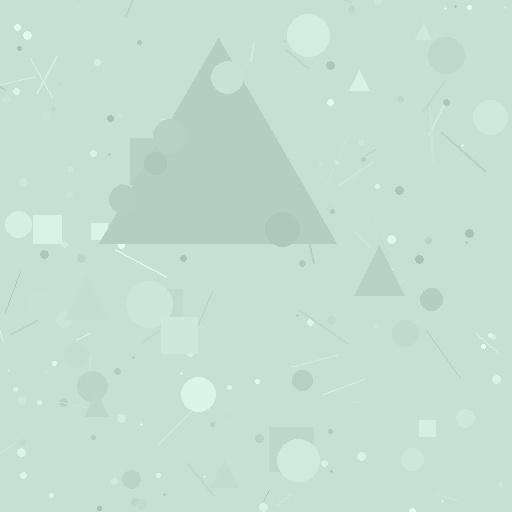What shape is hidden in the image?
A triangle is hidden in the image.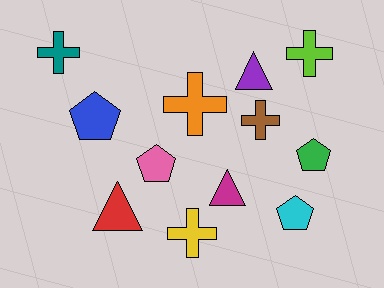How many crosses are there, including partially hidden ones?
There are 5 crosses.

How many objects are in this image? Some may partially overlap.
There are 12 objects.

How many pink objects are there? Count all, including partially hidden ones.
There is 1 pink object.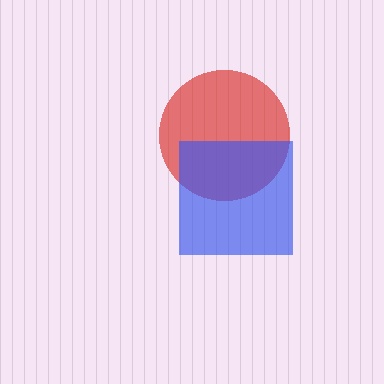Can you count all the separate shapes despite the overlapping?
Yes, there are 2 separate shapes.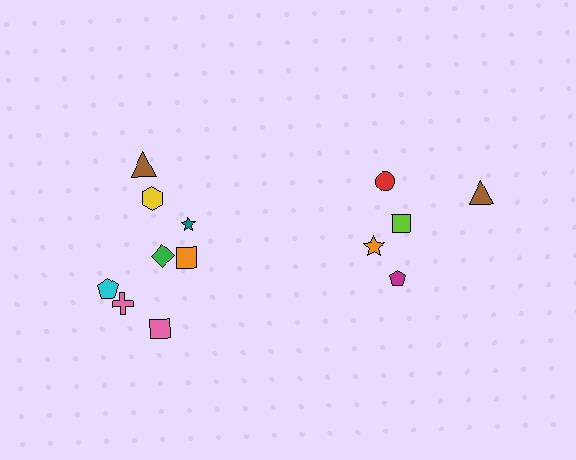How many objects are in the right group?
There are 5 objects.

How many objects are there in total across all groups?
There are 13 objects.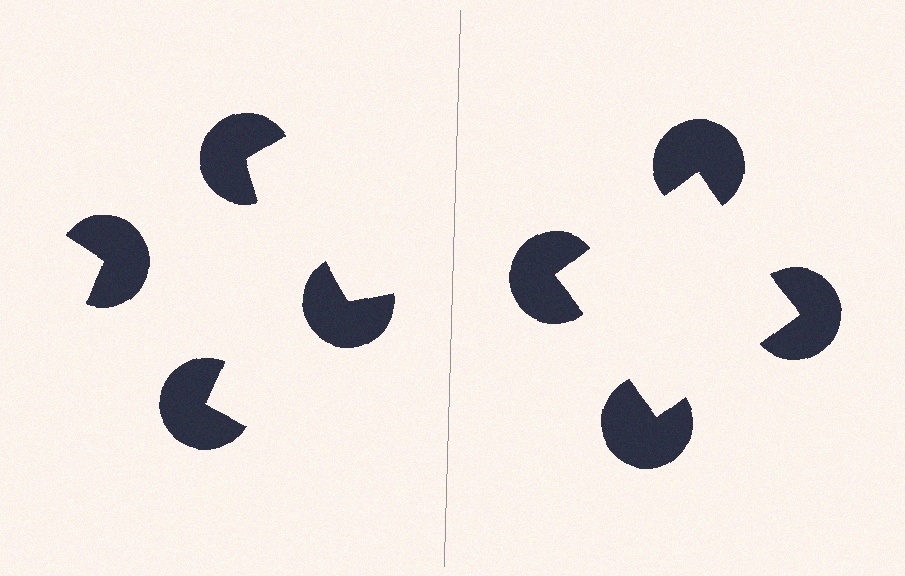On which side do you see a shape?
An illusory square appears on the right side. On the left side the wedge cuts are rotated, so no coherent shape forms.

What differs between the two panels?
The pac-man discs are positioned identically on both sides; only the wedge orientations differ. On the right they align to a square; on the left they are misaligned.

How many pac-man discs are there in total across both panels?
8 — 4 on each side.